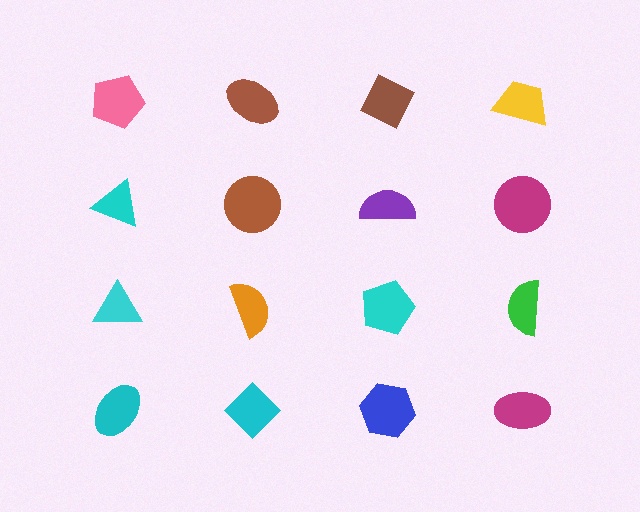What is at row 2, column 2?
A brown circle.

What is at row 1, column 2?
A brown ellipse.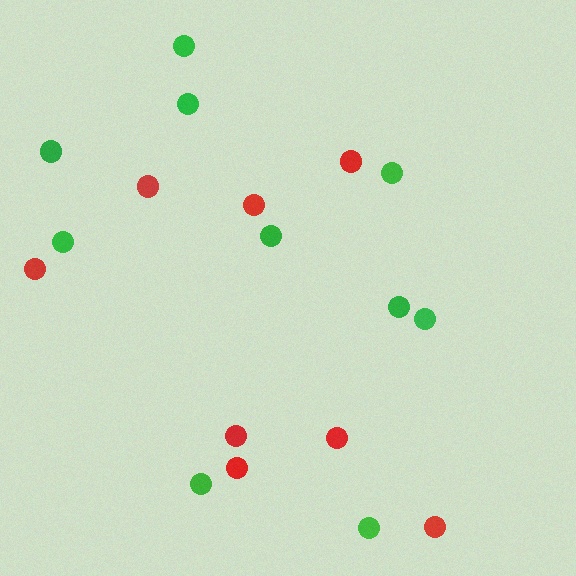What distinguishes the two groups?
There are 2 groups: one group of red circles (8) and one group of green circles (10).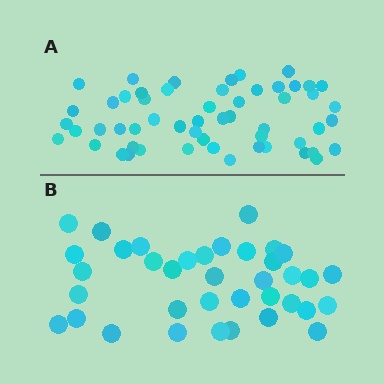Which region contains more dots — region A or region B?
Region A (the top region) has more dots.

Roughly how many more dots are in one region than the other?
Region A has approximately 20 more dots than region B.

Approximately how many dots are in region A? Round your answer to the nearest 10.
About 60 dots. (The exact count is 55, which rounds to 60.)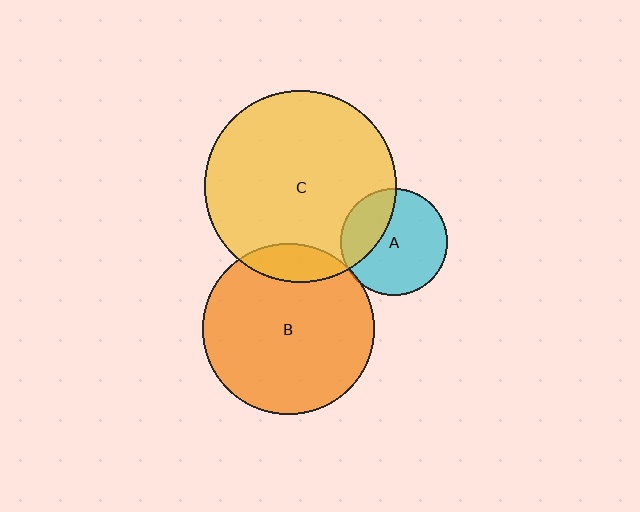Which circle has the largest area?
Circle C (yellow).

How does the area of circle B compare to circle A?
Approximately 2.6 times.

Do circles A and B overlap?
Yes.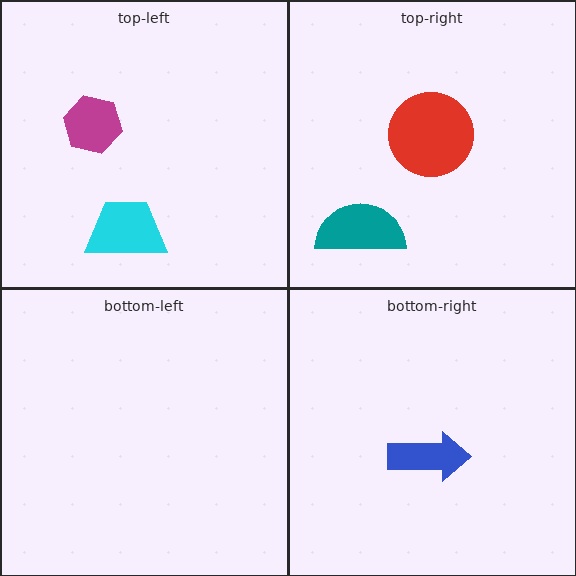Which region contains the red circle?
The top-right region.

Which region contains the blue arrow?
The bottom-right region.